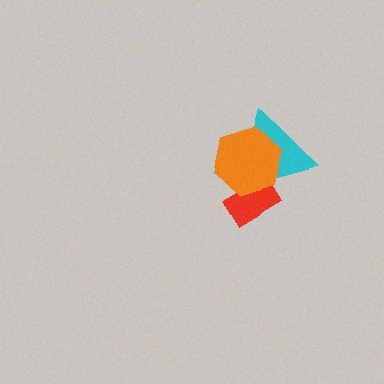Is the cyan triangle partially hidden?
Yes, it is partially covered by another shape.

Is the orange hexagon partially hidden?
No, no other shape covers it.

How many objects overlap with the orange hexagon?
2 objects overlap with the orange hexagon.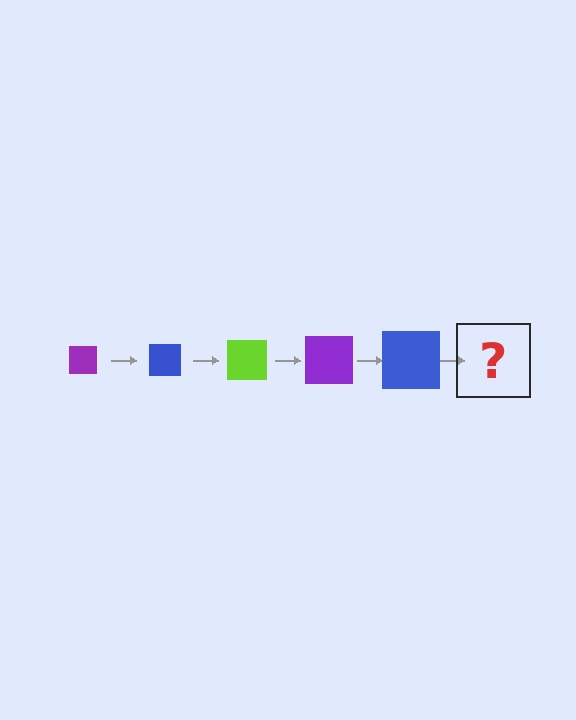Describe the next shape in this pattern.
It should be a lime square, larger than the previous one.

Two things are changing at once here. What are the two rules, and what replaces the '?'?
The two rules are that the square grows larger each step and the color cycles through purple, blue, and lime. The '?' should be a lime square, larger than the previous one.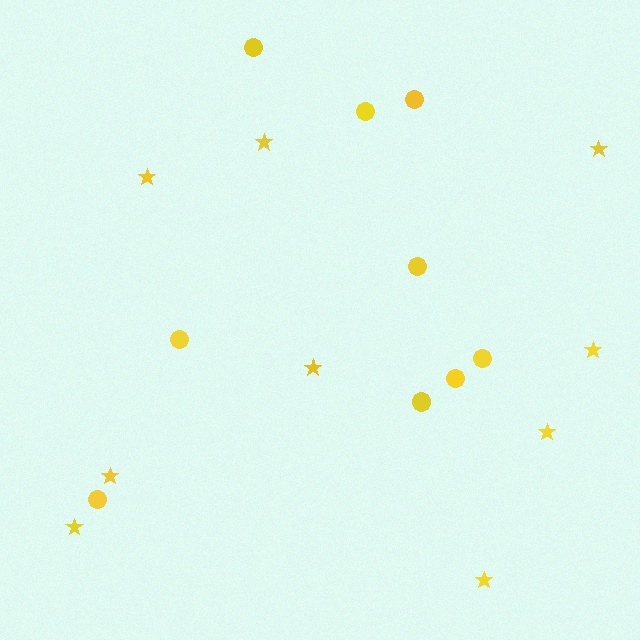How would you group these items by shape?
There are 2 groups: one group of circles (9) and one group of stars (9).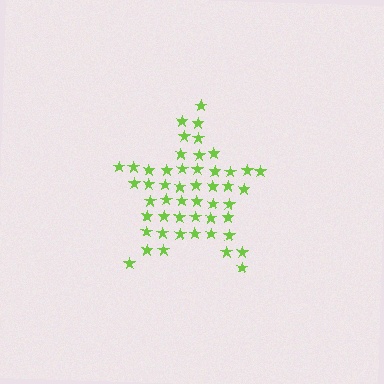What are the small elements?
The small elements are stars.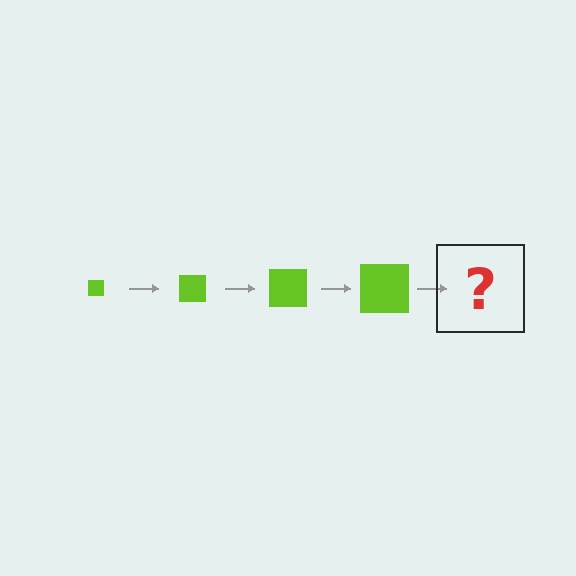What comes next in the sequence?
The next element should be a lime square, larger than the previous one.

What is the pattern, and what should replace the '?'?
The pattern is that the square gets progressively larger each step. The '?' should be a lime square, larger than the previous one.